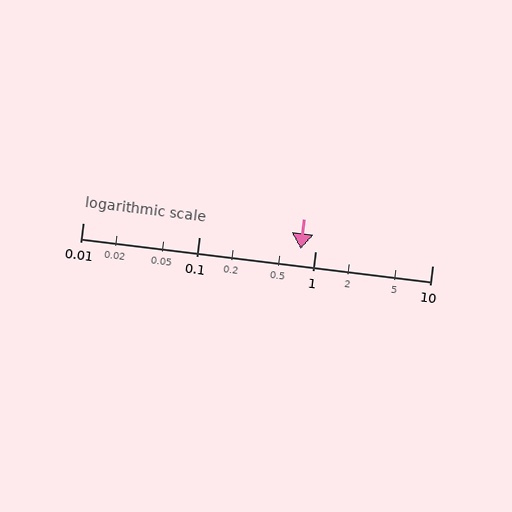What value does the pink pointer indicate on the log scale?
The pointer indicates approximately 0.74.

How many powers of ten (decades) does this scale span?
The scale spans 3 decades, from 0.01 to 10.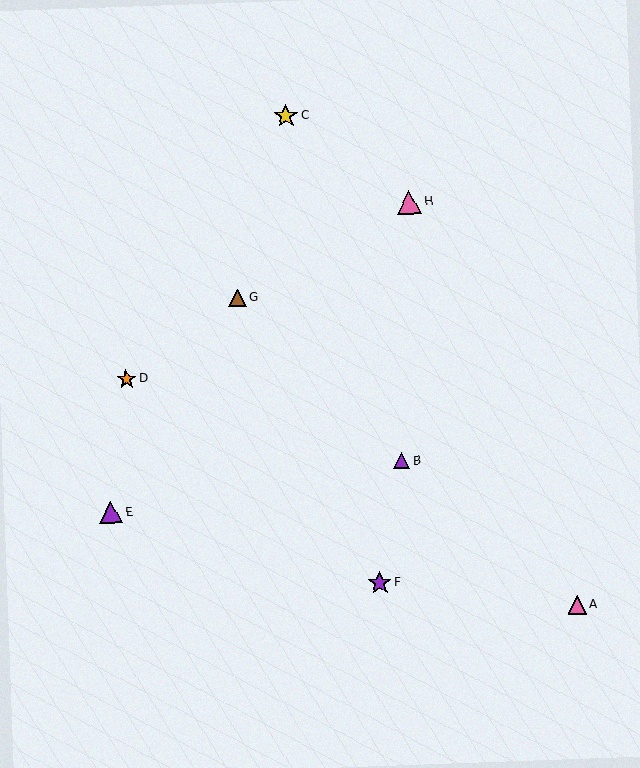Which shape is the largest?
The pink triangle (labeled H) is the largest.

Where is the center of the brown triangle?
The center of the brown triangle is at (237, 298).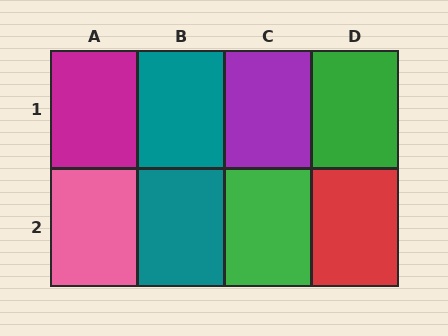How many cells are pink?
1 cell is pink.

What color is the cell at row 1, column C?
Purple.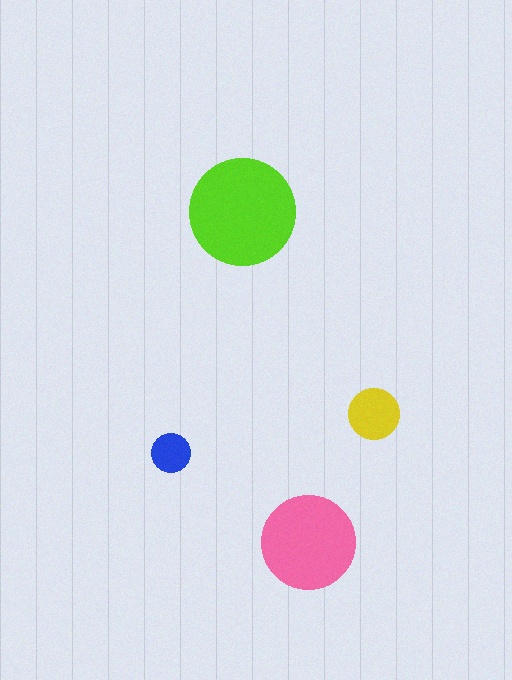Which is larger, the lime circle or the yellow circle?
The lime one.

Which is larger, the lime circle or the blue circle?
The lime one.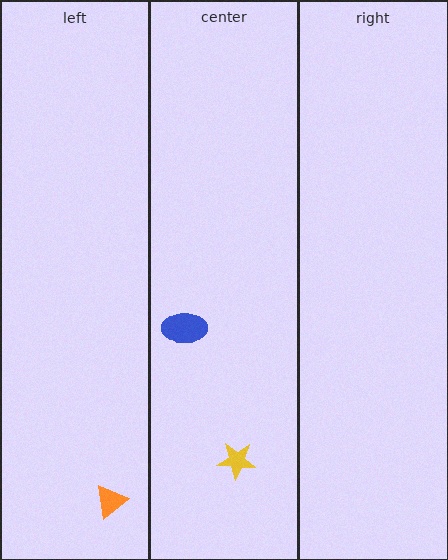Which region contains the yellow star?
The center region.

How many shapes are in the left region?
1.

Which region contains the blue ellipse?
The center region.